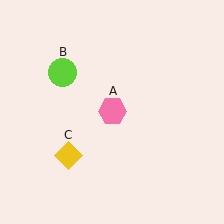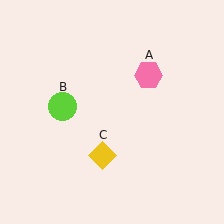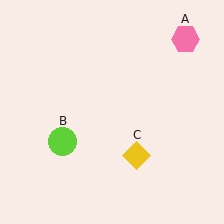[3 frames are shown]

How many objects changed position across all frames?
3 objects changed position: pink hexagon (object A), lime circle (object B), yellow diamond (object C).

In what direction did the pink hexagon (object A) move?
The pink hexagon (object A) moved up and to the right.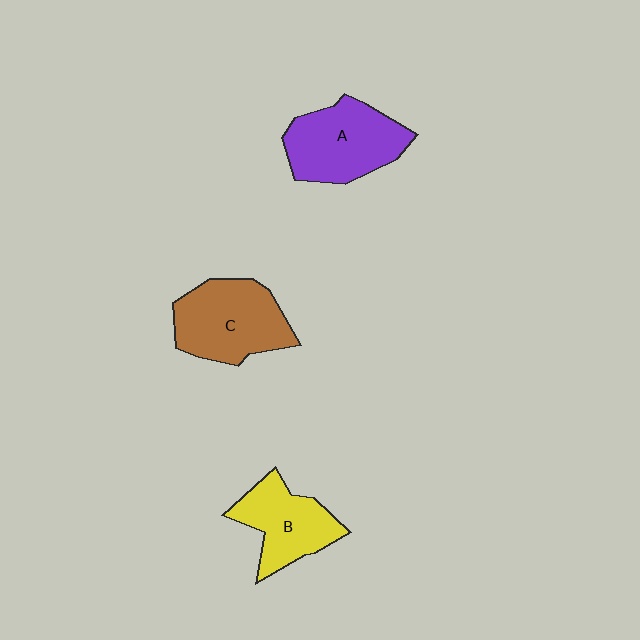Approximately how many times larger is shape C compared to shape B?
Approximately 1.3 times.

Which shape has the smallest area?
Shape B (yellow).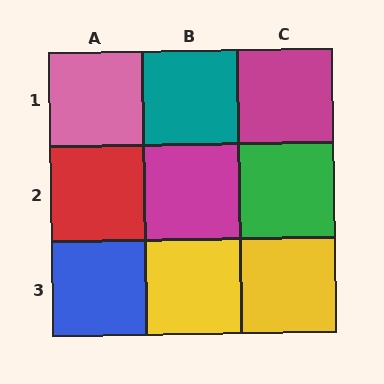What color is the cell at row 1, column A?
Pink.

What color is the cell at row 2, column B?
Magenta.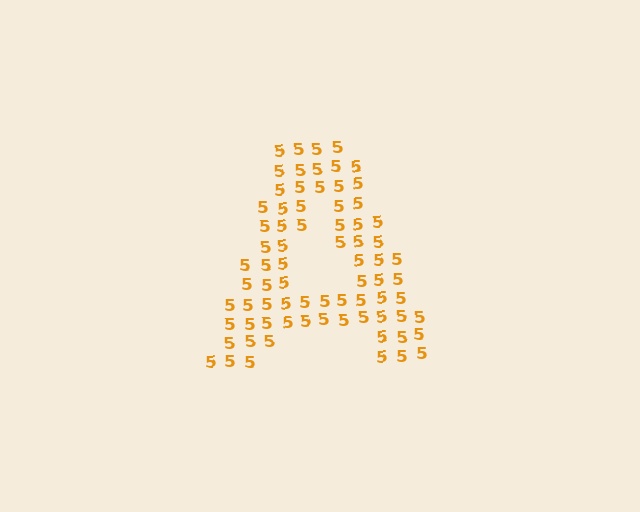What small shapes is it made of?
It is made of small digit 5's.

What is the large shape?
The large shape is the letter A.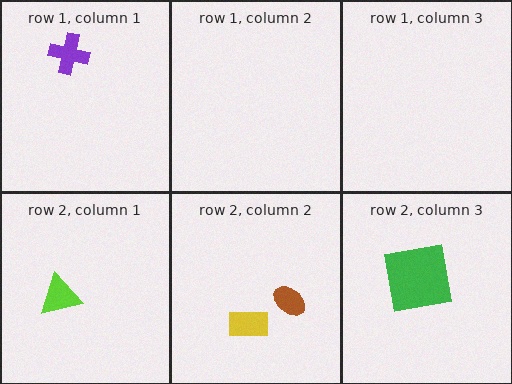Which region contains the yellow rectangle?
The row 2, column 2 region.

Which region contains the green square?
The row 2, column 3 region.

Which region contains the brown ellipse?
The row 2, column 2 region.